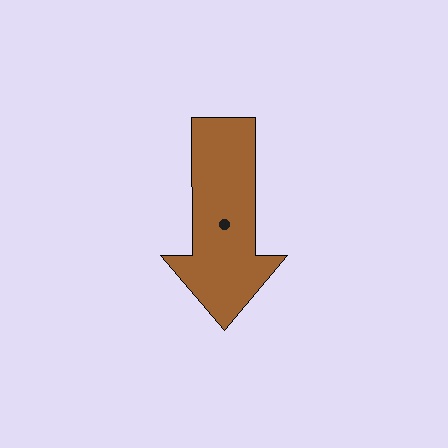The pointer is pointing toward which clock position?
Roughly 6 o'clock.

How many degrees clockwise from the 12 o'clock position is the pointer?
Approximately 180 degrees.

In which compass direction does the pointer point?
South.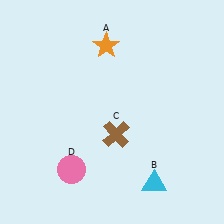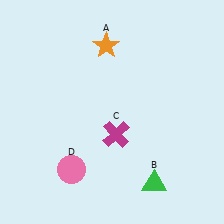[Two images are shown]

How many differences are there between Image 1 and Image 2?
There are 2 differences between the two images.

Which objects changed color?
B changed from cyan to green. C changed from brown to magenta.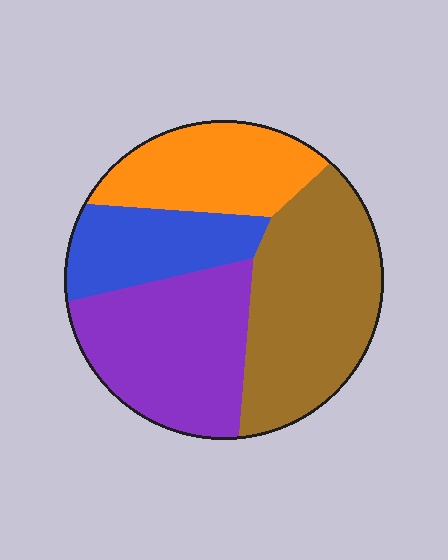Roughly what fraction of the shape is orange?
Orange takes up about one fifth (1/5) of the shape.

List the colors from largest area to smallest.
From largest to smallest: brown, purple, orange, blue.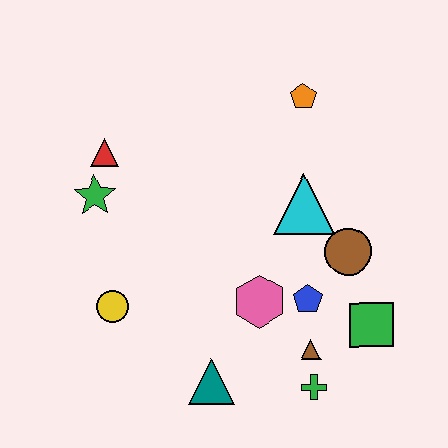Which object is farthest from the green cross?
The red triangle is farthest from the green cross.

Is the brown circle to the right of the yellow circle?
Yes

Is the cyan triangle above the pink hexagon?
Yes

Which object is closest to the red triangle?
The green star is closest to the red triangle.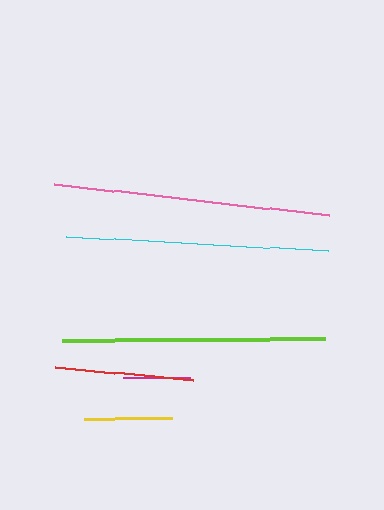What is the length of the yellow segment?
The yellow segment is approximately 88 pixels long.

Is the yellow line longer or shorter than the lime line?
The lime line is longer than the yellow line.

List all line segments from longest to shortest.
From longest to shortest: pink, cyan, lime, red, yellow, magenta.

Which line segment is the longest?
The pink line is the longest at approximately 277 pixels.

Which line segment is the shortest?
The magenta line is the shortest at approximately 67 pixels.